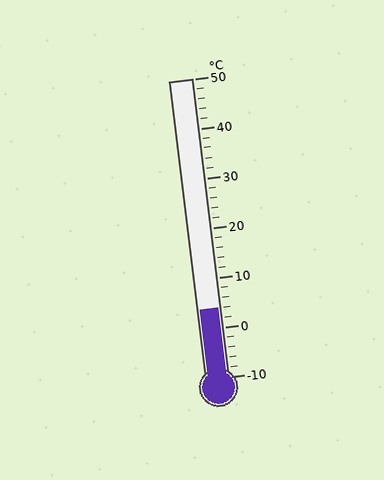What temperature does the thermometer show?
The thermometer shows approximately 4°C.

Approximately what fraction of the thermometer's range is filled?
The thermometer is filled to approximately 25% of its range.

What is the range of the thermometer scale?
The thermometer scale ranges from -10°C to 50°C.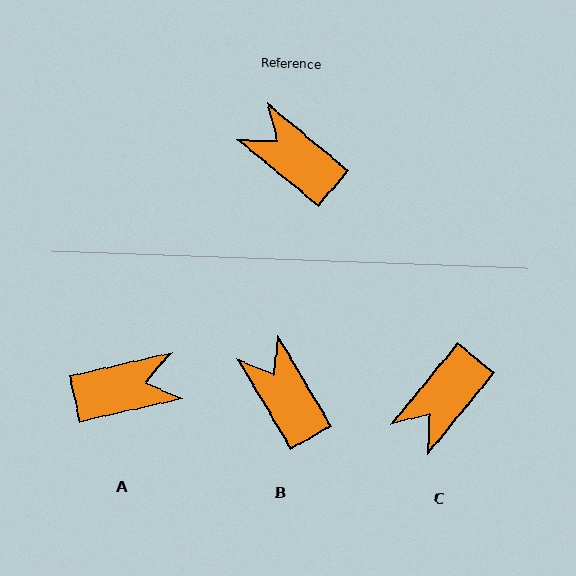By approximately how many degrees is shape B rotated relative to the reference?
Approximately 20 degrees clockwise.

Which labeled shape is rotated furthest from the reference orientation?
A, about 128 degrees away.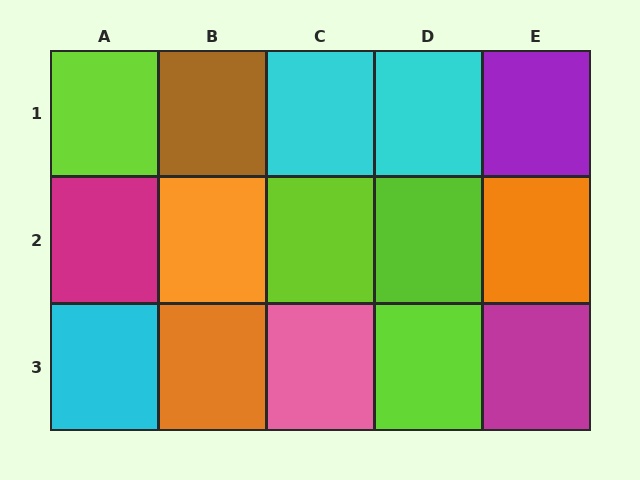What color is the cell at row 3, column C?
Pink.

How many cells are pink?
1 cell is pink.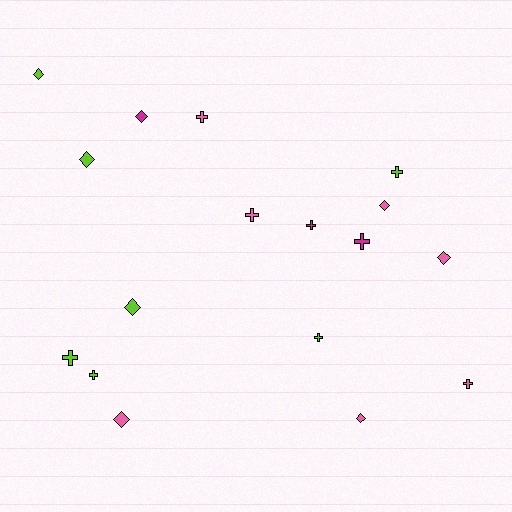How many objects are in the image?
There are 17 objects.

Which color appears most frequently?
Pink, with 7 objects.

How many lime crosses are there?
There are 4 lime crosses.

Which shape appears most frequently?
Cross, with 9 objects.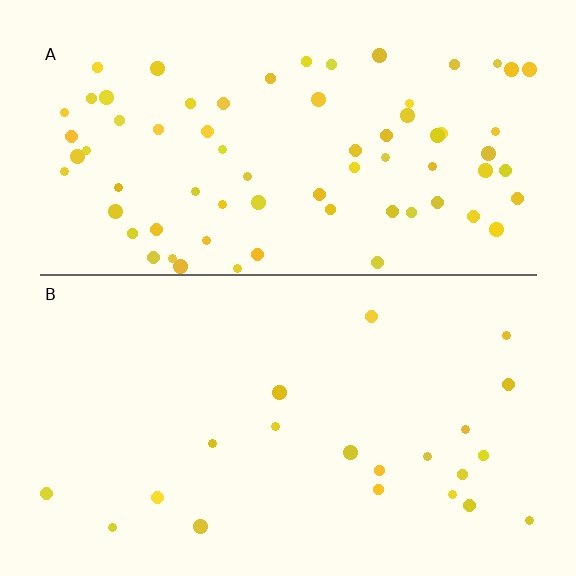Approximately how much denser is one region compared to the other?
Approximately 3.4× — region A over region B.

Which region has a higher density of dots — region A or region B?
A (the top).